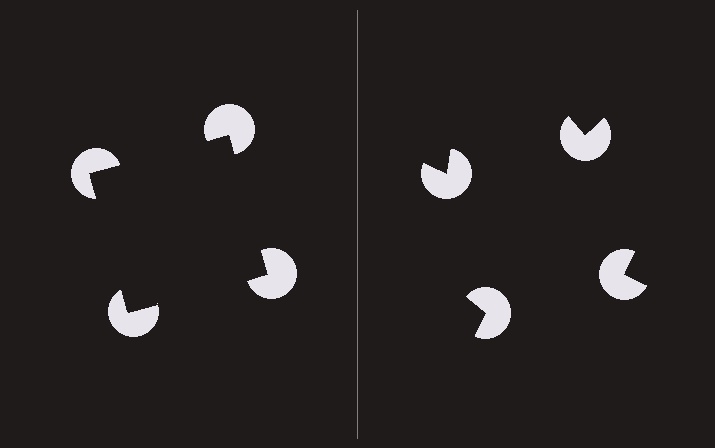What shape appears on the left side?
An illusory square.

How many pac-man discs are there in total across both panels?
8 — 4 on each side.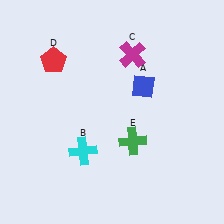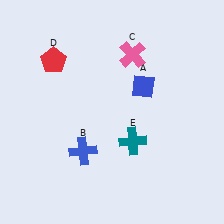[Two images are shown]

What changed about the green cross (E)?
In Image 1, E is green. In Image 2, it changed to teal.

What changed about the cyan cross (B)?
In Image 1, B is cyan. In Image 2, it changed to blue.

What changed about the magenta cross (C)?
In Image 1, C is magenta. In Image 2, it changed to pink.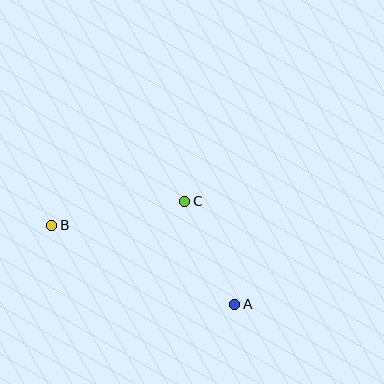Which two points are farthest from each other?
Points A and B are farthest from each other.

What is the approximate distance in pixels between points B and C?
The distance between B and C is approximately 136 pixels.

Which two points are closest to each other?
Points A and C are closest to each other.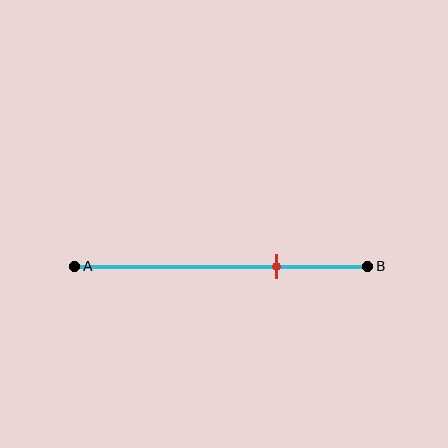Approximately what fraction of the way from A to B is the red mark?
The red mark is approximately 70% of the way from A to B.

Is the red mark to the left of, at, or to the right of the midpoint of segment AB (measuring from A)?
The red mark is to the right of the midpoint of segment AB.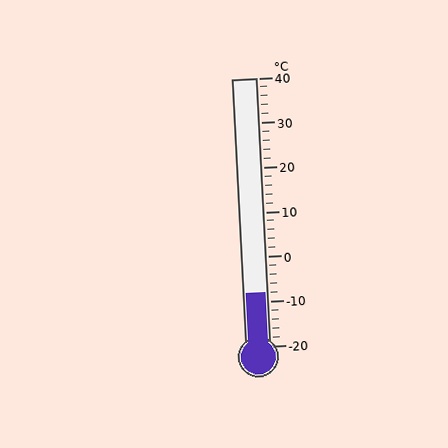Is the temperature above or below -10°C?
The temperature is above -10°C.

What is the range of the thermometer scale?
The thermometer scale ranges from -20°C to 40°C.